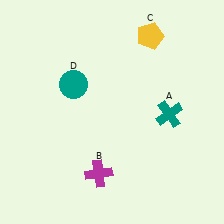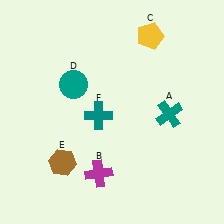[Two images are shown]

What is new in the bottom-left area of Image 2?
A brown hexagon (E) was added in the bottom-left area of Image 2.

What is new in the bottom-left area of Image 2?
A teal cross (F) was added in the bottom-left area of Image 2.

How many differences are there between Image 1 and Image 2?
There are 2 differences between the two images.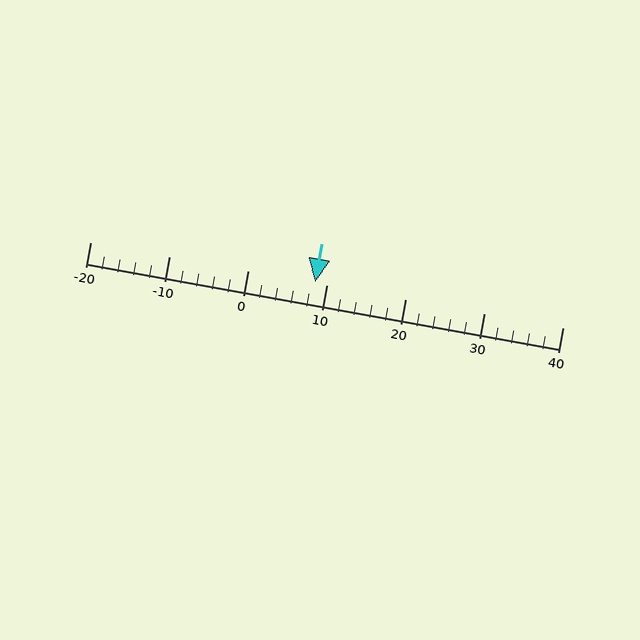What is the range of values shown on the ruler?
The ruler shows values from -20 to 40.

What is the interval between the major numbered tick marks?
The major tick marks are spaced 10 units apart.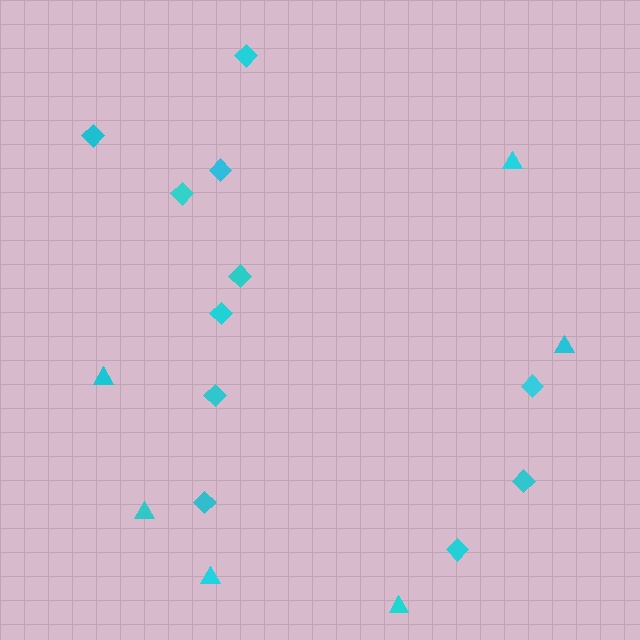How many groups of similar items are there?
There are 2 groups: one group of triangles (6) and one group of diamonds (11).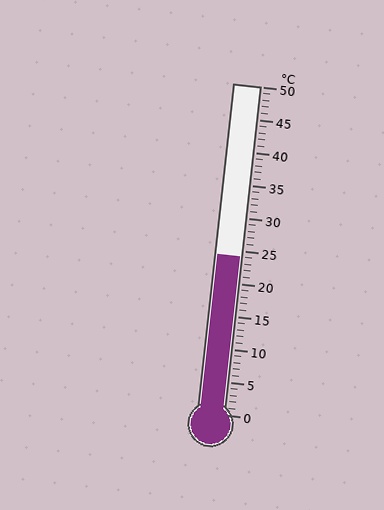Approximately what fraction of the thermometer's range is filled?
The thermometer is filled to approximately 50% of its range.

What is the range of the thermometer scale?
The thermometer scale ranges from 0°C to 50°C.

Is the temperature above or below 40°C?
The temperature is below 40°C.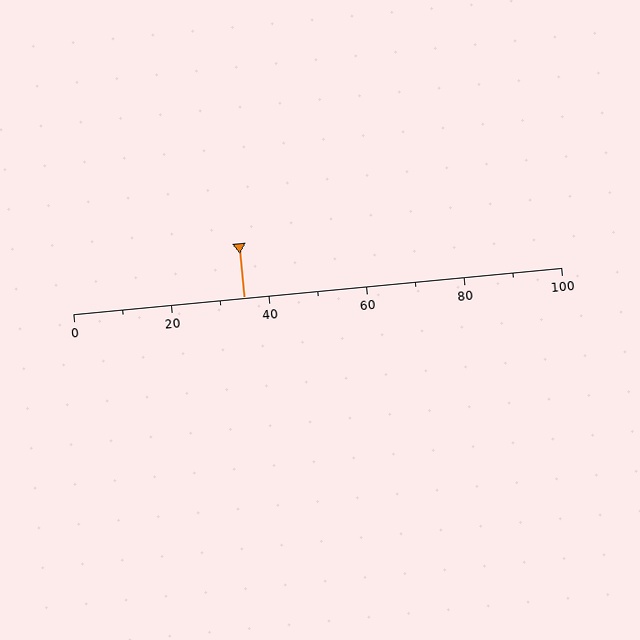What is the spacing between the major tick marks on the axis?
The major ticks are spaced 20 apart.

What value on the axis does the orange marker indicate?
The marker indicates approximately 35.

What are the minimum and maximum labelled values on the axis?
The axis runs from 0 to 100.